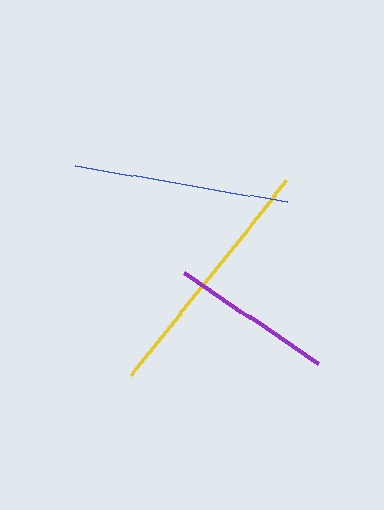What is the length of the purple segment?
The purple segment is approximately 162 pixels long.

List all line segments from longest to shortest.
From longest to shortest: yellow, blue, purple.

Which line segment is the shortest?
The purple line is the shortest at approximately 162 pixels.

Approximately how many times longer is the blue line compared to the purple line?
The blue line is approximately 1.3 times the length of the purple line.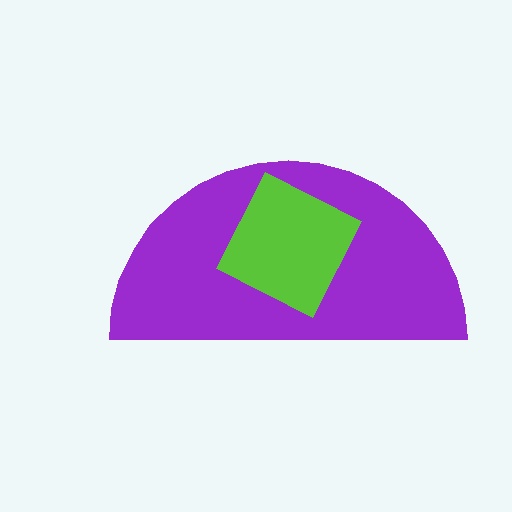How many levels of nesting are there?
2.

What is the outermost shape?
The purple semicircle.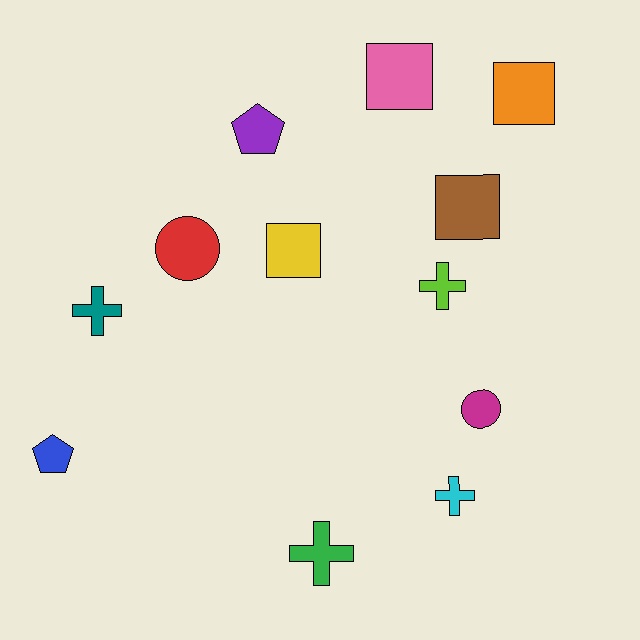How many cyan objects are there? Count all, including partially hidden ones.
There is 1 cyan object.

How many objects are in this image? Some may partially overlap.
There are 12 objects.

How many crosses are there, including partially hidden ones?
There are 4 crosses.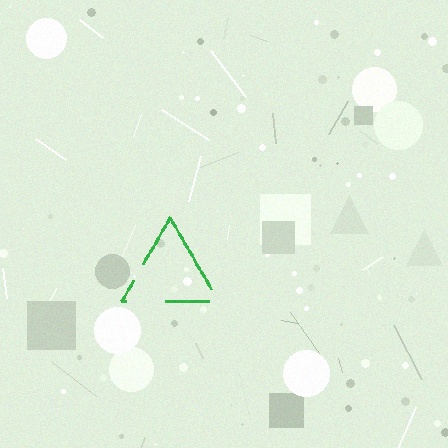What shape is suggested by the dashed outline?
The dashed outline suggests a triangle.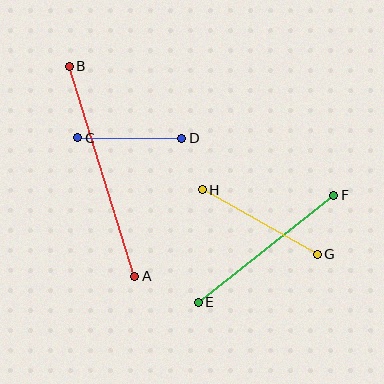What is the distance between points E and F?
The distance is approximately 173 pixels.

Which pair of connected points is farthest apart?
Points A and B are farthest apart.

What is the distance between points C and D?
The distance is approximately 104 pixels.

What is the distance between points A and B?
The distance is approximately 220 pixels.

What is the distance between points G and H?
The distance is approximately 132 pixels.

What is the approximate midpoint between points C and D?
The midpoint is at approximately (130, 138) pixels.